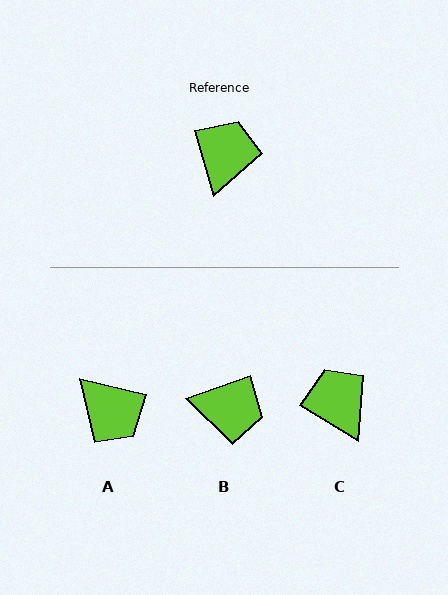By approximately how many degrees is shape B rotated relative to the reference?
Approximately 85 degrees clockwise.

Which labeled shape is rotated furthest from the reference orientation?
A, about 119 degrees away.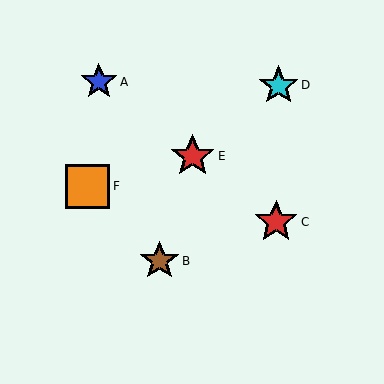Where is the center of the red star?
The center of the red star is at (193, 156).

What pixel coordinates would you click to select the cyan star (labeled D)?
Click at (279, 85) to select the cyan star D.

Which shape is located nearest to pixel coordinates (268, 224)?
The red star (labeled C) at (276, 222) is nearest to that location.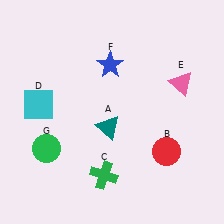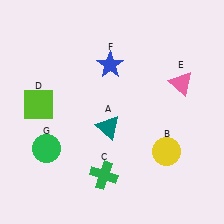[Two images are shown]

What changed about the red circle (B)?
In Image 1, B is red. In Image 2, it changed to yellow.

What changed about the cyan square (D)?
In Image 1, D is cyan. In Image 2, it changed to lime.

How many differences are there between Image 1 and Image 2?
There are 2 differences between the two images.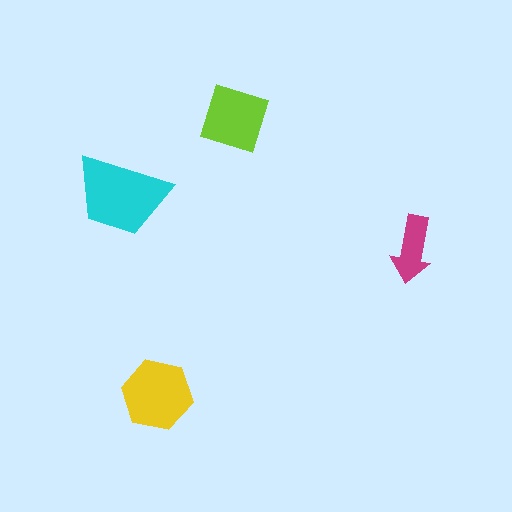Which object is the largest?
The cyan trapezoid.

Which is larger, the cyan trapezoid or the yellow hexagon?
The cyan trapezoid.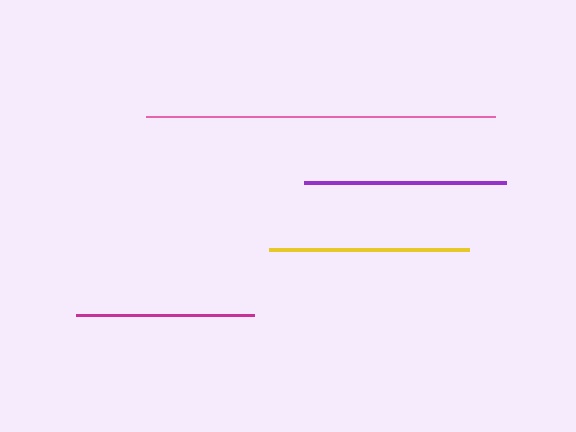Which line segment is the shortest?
The magenta line is the shortest at approximately 178 pixels.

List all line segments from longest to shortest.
From longest to shortest: pink, purple, yellow, magenta.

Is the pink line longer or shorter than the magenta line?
The pink line is longer than the magenta line.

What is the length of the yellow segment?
The yellow segment is approximately 200 pixels long.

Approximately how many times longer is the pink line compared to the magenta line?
The pink line is approximately 2.0 times the length of the magenta line.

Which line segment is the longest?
The pink line is the longest at approximately 349 pixels.